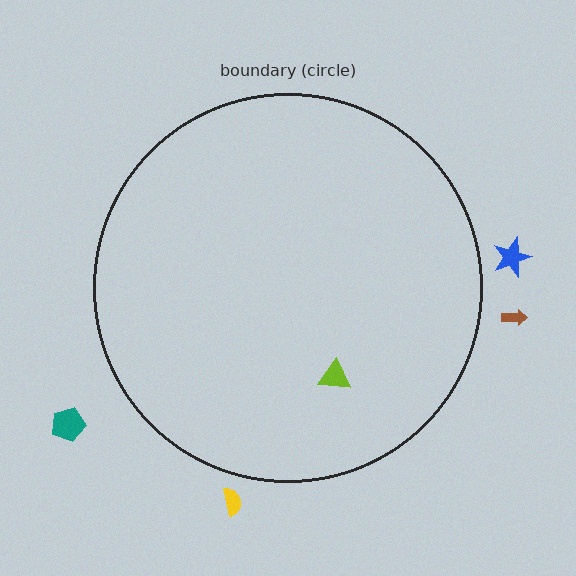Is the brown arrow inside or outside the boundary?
Outside.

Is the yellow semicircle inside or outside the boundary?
Outside.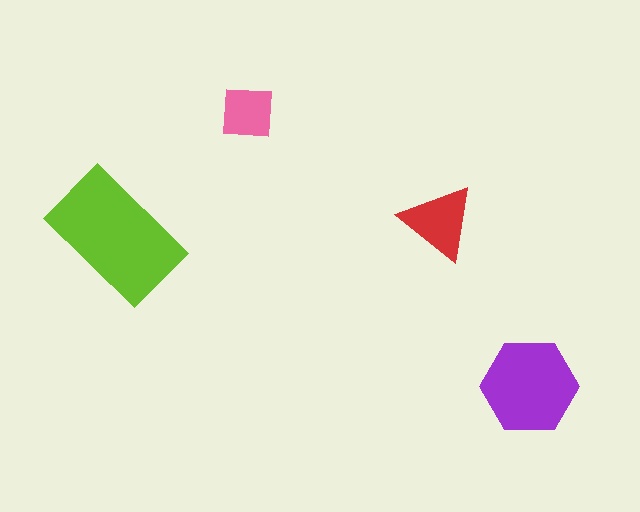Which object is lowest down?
The purple hexagon is bottommost.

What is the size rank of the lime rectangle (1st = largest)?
1st.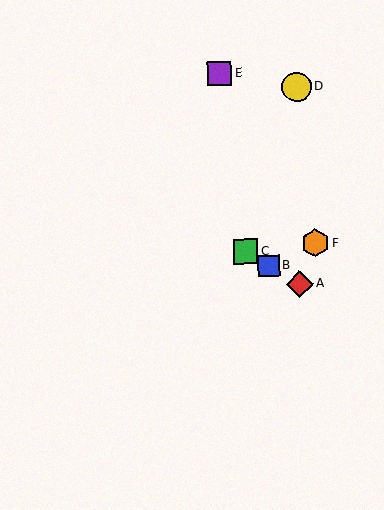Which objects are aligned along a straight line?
Objects A, B, C are aligned along a straight line.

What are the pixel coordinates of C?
Object C is at (245, 252).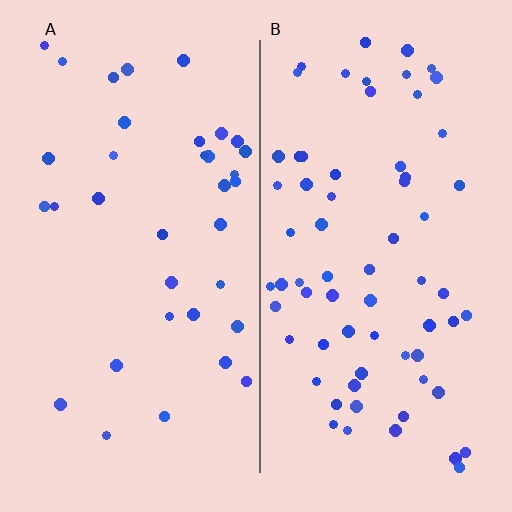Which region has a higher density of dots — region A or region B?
B (the right).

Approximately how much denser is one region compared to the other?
Approximately 1.9× — region B over region A.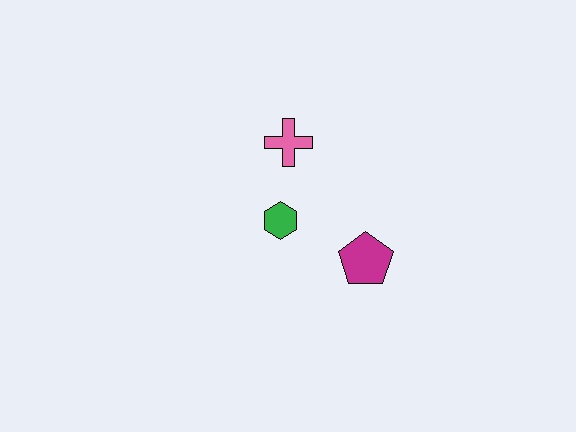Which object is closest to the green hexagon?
The pink cross is closest to the green hexagon.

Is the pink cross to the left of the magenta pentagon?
Yes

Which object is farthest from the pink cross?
The magenta pentagon is farthest from the pink cross.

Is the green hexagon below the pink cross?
Yes